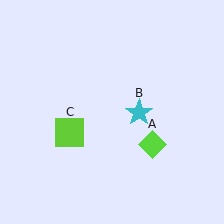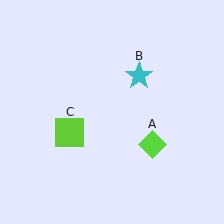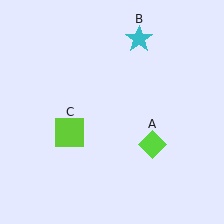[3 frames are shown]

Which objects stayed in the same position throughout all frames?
Lime diamond (object A) and lime square (object C) remained stationary.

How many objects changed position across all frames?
1 object changed position: cyan star (object B).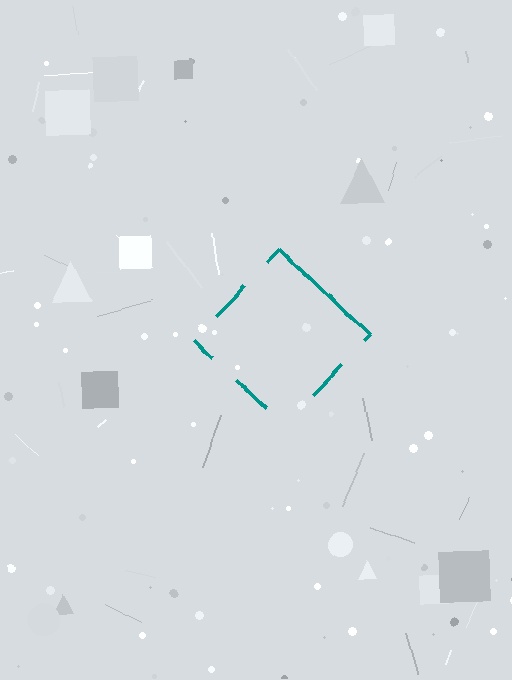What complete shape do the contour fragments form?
The contour fragments form a diamond.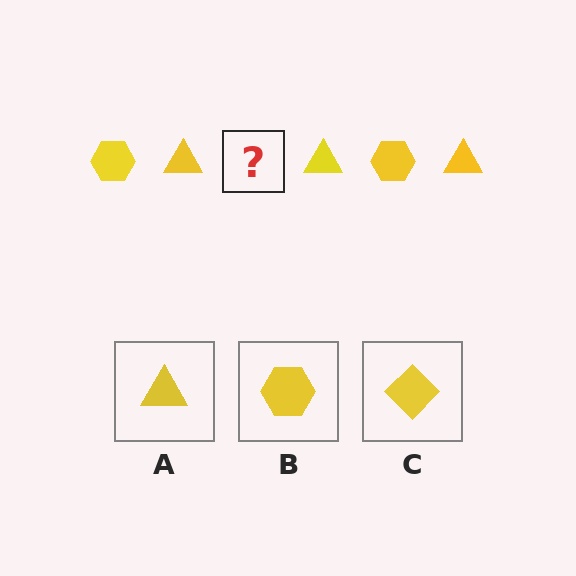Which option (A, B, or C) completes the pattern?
B.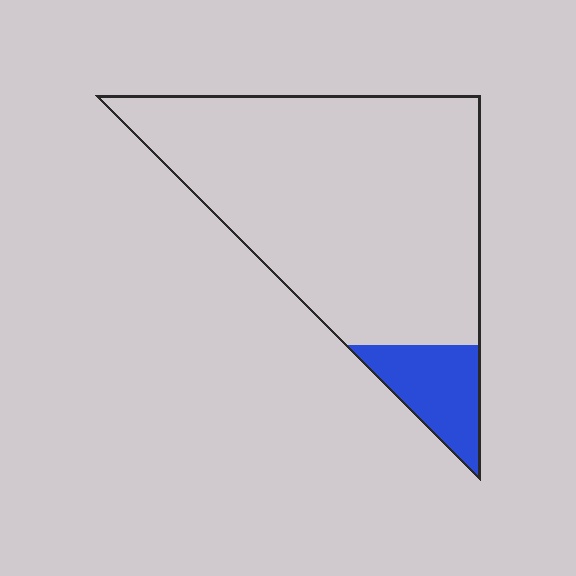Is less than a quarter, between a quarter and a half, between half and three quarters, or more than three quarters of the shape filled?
Less than a quarter.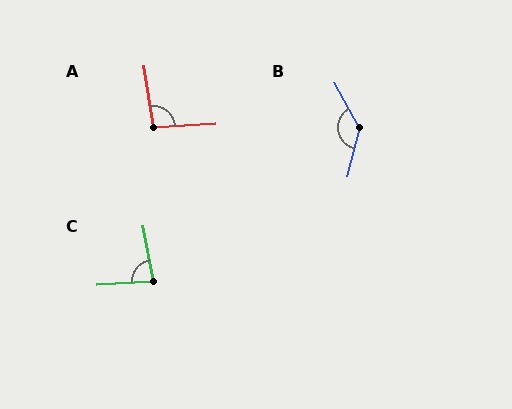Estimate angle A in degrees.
Approximately 96 degrees.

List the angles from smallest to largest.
C (82°), A (96°), B (137°).